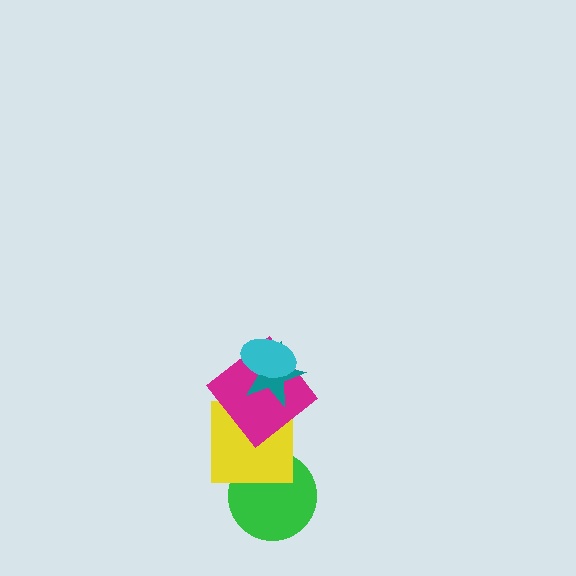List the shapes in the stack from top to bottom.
From top to bottom: the cyan ellipse, the teal star, the magenta diamond, the yellow square, the green circle.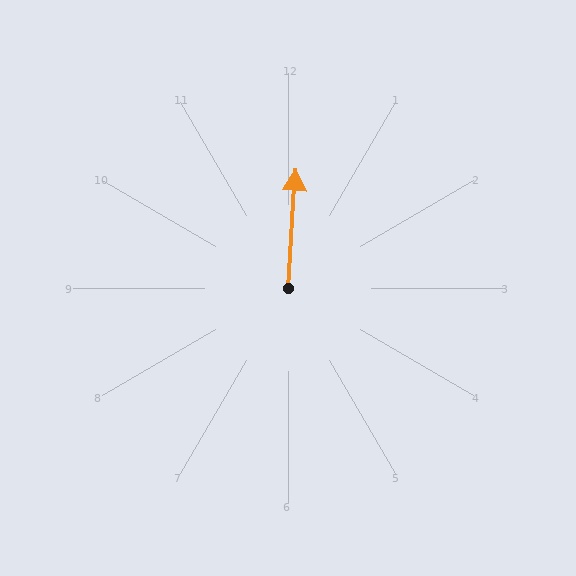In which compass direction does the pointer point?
North.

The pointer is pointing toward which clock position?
Roughly 12 o'clock.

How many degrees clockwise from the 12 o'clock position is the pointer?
Approximately 4 degrees.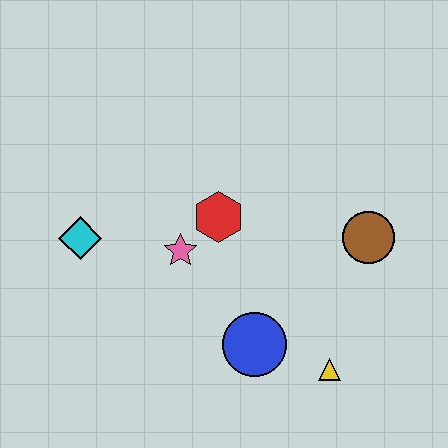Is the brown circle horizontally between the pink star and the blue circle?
No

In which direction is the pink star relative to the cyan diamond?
The pink star is to the right of the cyan diamond.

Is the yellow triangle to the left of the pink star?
No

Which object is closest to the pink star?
The red hexagon is closest to the pink star.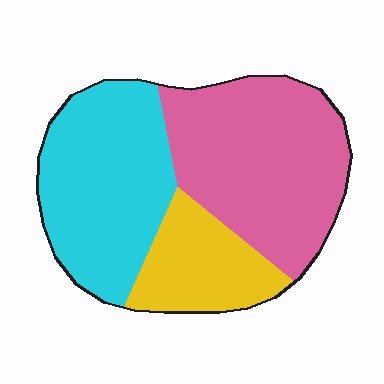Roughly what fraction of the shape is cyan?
Cyan takes up about three eighths (3/8) of the shape.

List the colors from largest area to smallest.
From largest to smallest: pink, cyan, yellow.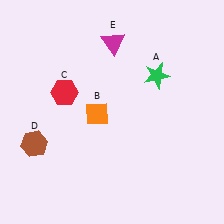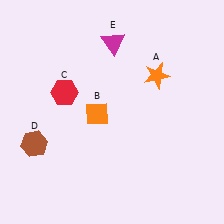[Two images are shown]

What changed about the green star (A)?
In Image 1, A is green. In Image 2, it changed to orange.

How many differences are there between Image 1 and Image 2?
There is 1 difference between the two images.